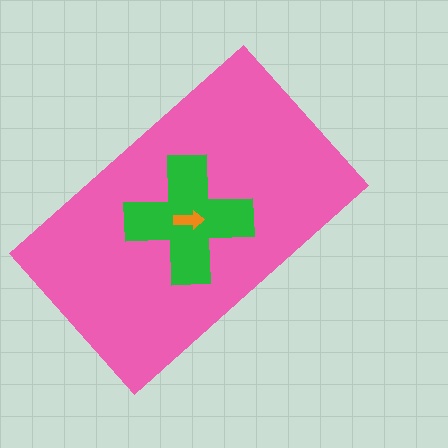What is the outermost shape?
The pink rectangle.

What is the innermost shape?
The orange arrow.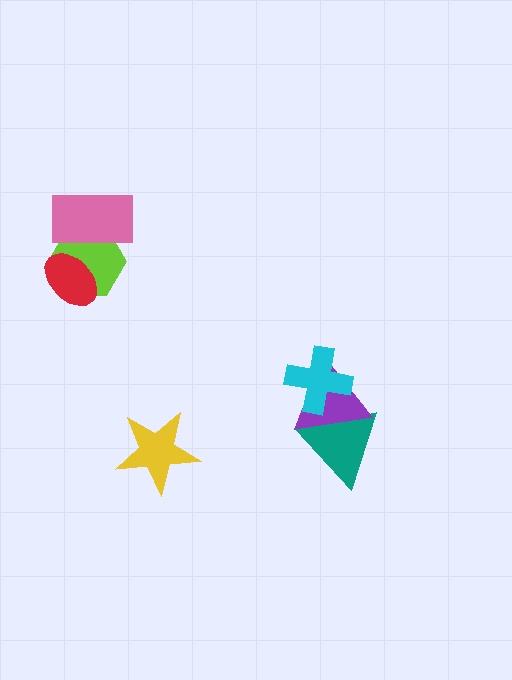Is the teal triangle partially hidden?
Yes, it is partially covered by another shape.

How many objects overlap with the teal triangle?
2 objects overlap with the teal triangle.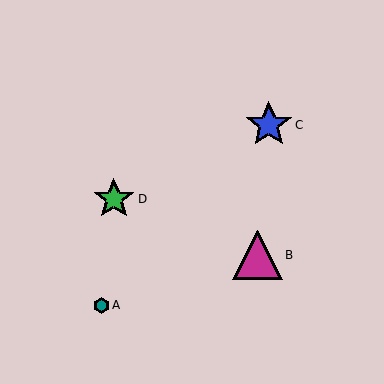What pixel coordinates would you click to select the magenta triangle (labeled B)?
Click at (257, 255) to select the magenta triangle B.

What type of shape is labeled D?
Shape D is a green star.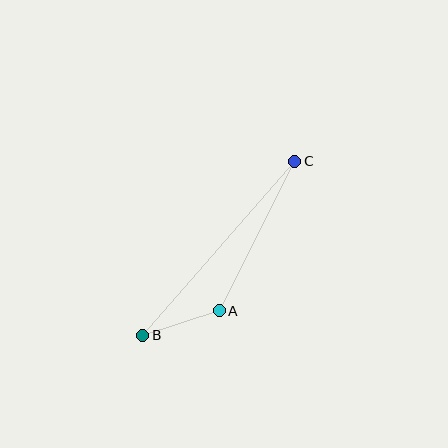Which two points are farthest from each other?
Points B and C are farthest from each other.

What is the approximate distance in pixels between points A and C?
The distance between A and C is approximately 167 pixels.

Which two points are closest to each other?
Points A and B are closest to each other.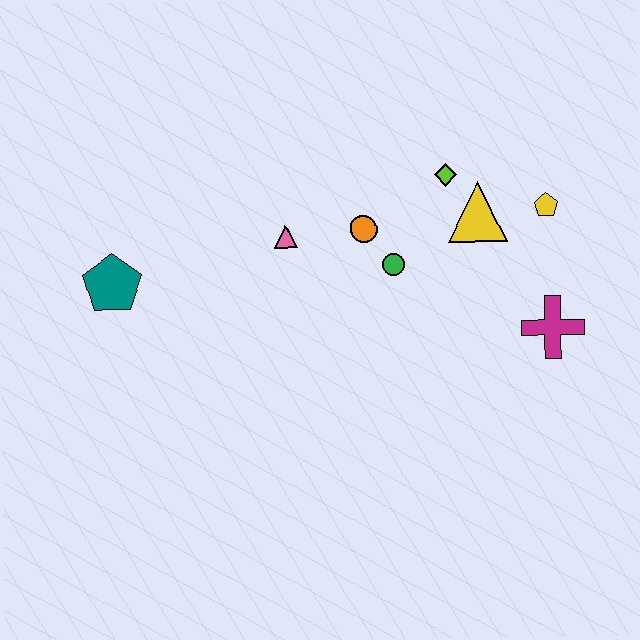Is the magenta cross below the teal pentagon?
Yes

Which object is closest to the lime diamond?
The yellow triangle is closest to the lime diamond.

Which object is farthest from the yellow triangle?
The teal pentagon is farthest from the yellow triangle.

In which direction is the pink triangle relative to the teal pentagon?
The pink triangle is to the right of the teal pentagon.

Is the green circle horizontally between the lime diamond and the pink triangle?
Yes